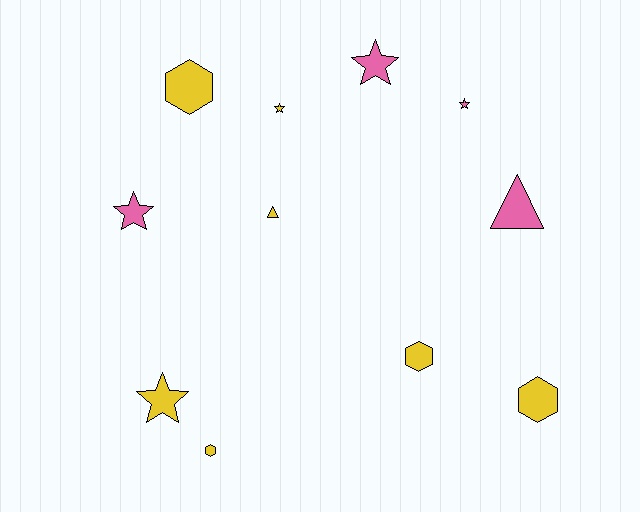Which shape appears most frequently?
Star, with 5 objects.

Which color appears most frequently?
Yellow, with 7 objects.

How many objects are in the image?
There are 11 objects.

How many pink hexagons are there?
There are no pink hexagons.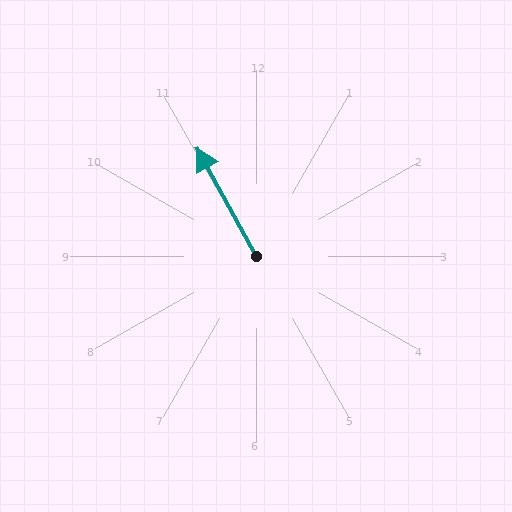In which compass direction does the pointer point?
Northwest.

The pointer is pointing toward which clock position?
Roughly 11 o'clock.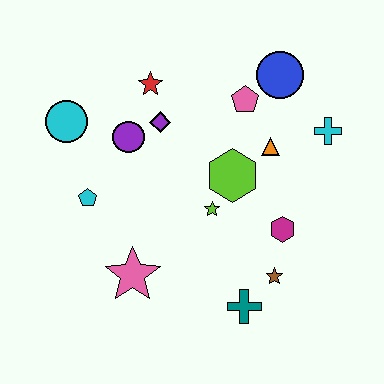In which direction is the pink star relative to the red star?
The pink star is below the red star.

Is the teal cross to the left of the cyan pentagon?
No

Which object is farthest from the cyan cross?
The cyan circle is farthest from the cyan cross.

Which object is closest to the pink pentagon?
The blue circle is closest to the pink pentagon.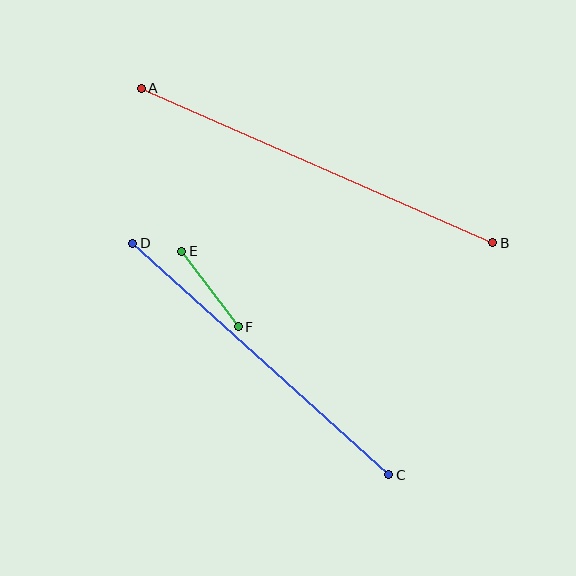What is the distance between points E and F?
The distance is approximately 94 pixels.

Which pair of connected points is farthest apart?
Points A and B are farthest apart.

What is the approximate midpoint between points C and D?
The midpoint is at approximately (261, 359) pixels.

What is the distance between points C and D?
The distance is approximately 345 pixels.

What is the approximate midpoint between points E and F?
The midpoint is at approximately (210, 289) pixels.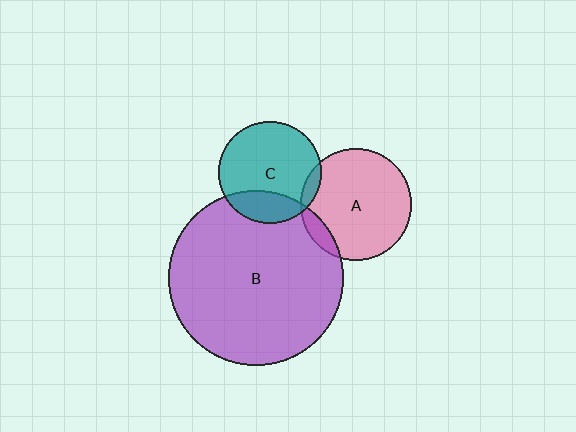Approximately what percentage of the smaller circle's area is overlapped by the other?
Approximately 10%.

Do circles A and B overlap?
Yes.